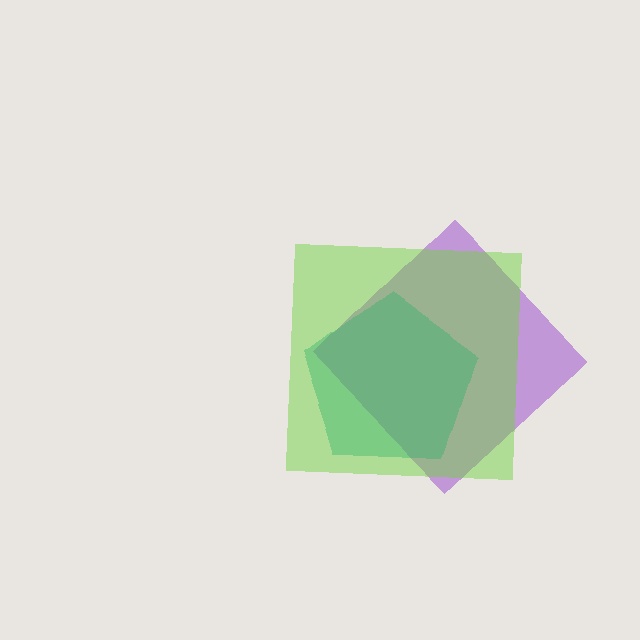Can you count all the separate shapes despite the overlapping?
Yes, there are 3 separate shapes.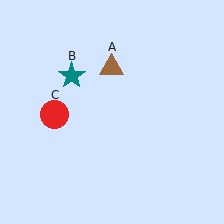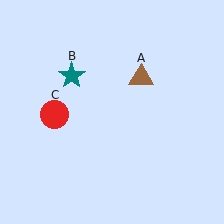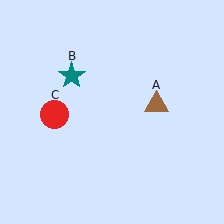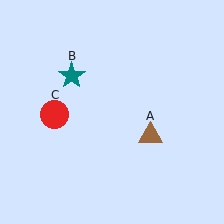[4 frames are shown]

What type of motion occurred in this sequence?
The brown triangle (object A) rotated clockwise around the center of the scene.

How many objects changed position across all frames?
1 object changed position: brown triangle (object A).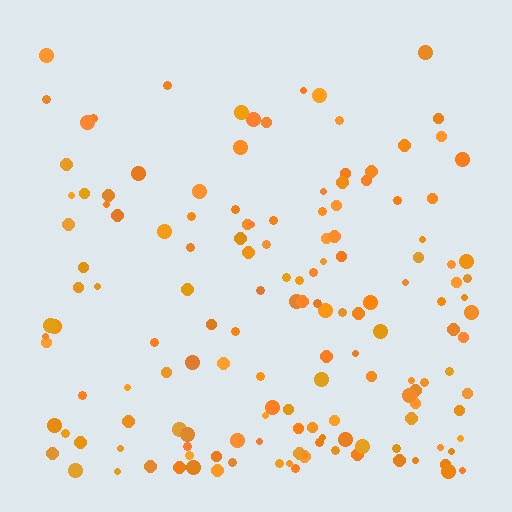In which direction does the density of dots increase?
From top to bottom, with the bottom side densest.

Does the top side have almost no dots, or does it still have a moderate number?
Still a moderate number, just noticeably fewer than the bottom.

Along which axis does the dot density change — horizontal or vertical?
Vertical.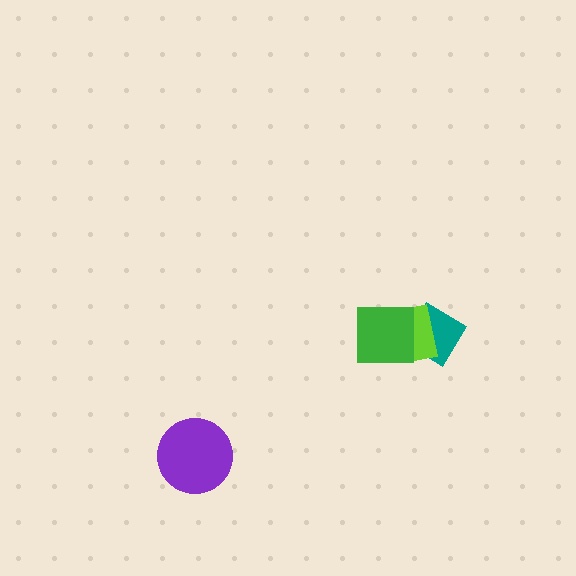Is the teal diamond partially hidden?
Yes, it is partially covered by another shape.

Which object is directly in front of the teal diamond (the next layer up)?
The lime rectangle is directly in front of the teal diamond.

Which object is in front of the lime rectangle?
The green square is in front of the lime rectangle.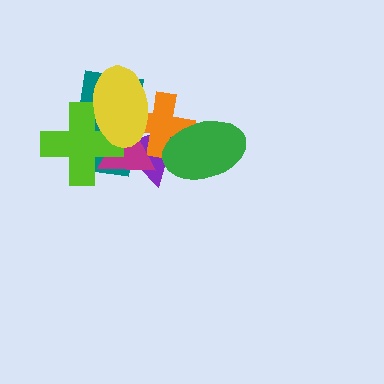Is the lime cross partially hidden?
Yes, it is partially covered by another shape.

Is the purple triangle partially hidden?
Yes, it is partially covered by another shape.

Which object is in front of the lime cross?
The yellow ellipse is in front of the lime cross.